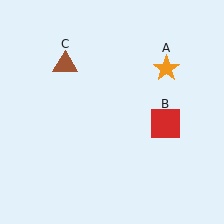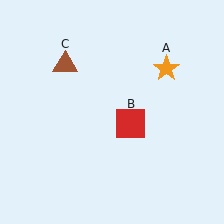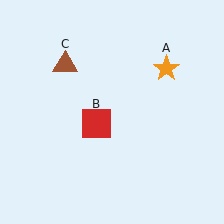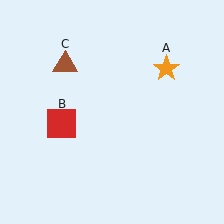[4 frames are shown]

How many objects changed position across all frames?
1 object changed position: red square (object B).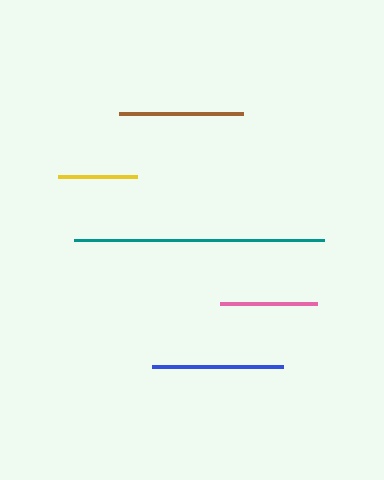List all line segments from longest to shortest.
From longest to shortest: teal, blue, brown, pink, yellow.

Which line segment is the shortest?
The yellow line is the shortest at approximately 79 pixels.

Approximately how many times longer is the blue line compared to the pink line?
The blue line is approximately 1.4 times the length of the pink line.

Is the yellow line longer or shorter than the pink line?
The pink line is longer than the yellow line.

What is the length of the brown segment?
The brown segment is approximately 124 pixels long.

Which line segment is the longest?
The teal line is the longest at approximately 250 pixels.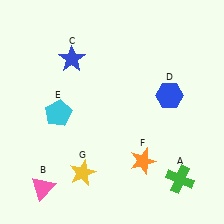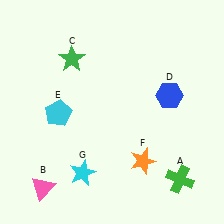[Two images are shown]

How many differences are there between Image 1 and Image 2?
There are 2 differences between the two images.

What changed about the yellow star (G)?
In Image 1, G is yellow. In Image 2, it changed to cyan.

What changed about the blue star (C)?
In Image 1, C is blue. In Image 2, it changed to green.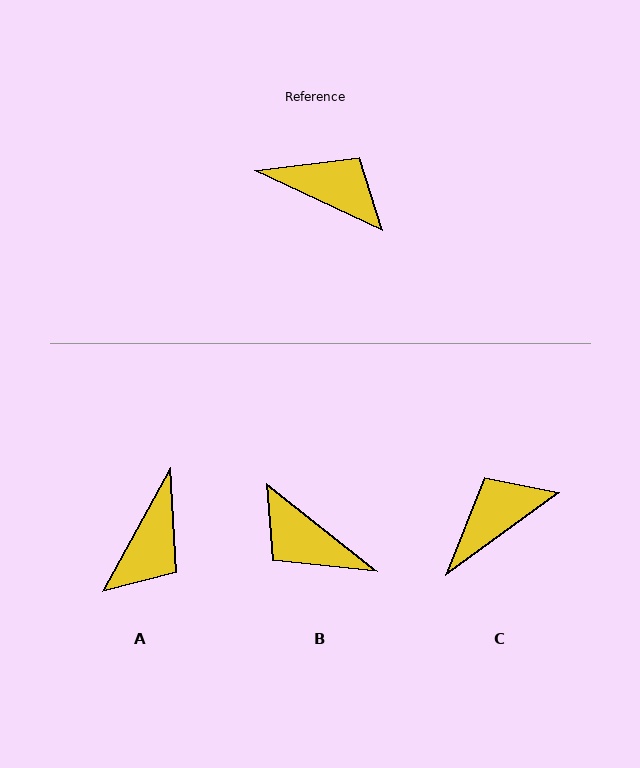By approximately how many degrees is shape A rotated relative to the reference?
Approximately 94 degrees clockwise.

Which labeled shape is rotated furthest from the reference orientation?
B, about 167 degrees away.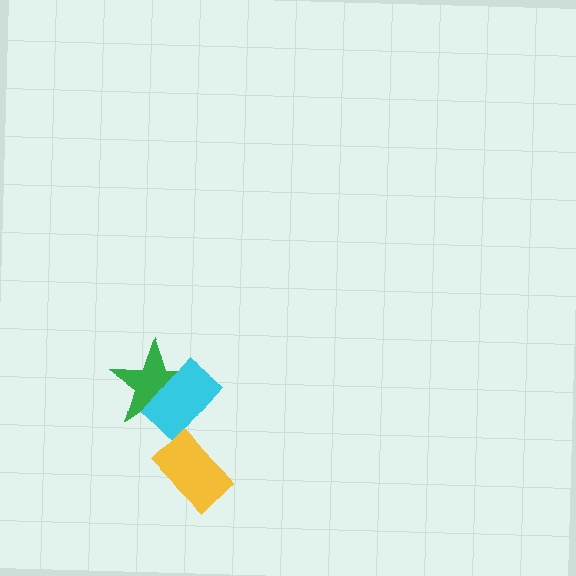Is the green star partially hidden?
Yes, it is partially covered by another shape.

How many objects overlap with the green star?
1 object overlaps with the green star.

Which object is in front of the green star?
The cyan rectangle is in front of the green star.